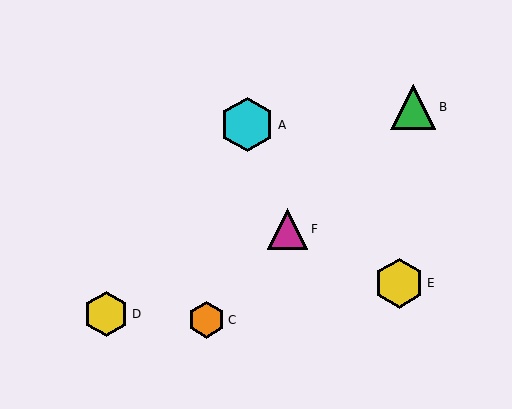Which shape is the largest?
The cyan hexagon (labeled A) is the largest.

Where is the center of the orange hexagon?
The center of the orange hexagon is at (207, 320).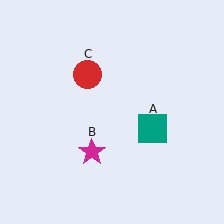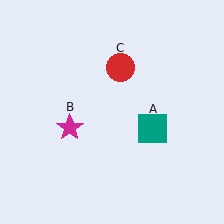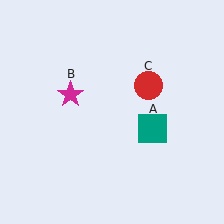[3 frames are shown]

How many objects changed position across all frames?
2 objects changed position: magenta star (object B), red circle (object C).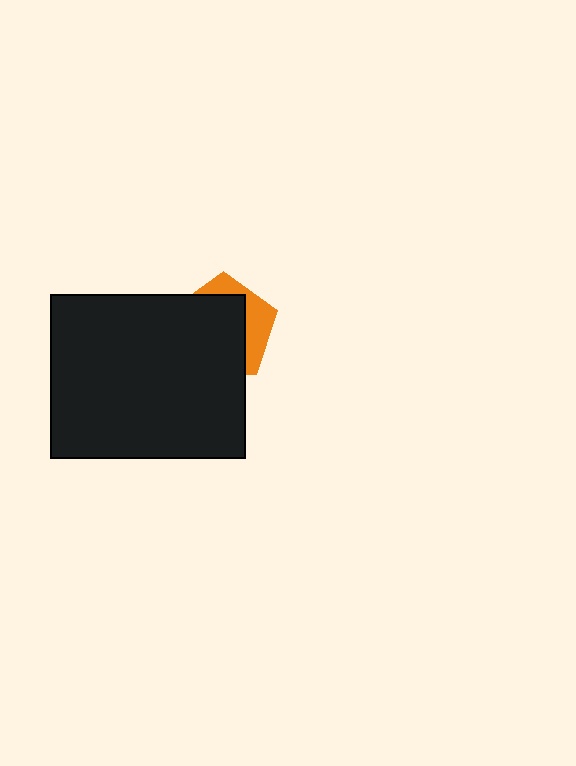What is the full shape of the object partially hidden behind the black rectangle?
The partially hidden object is an orange pentagon.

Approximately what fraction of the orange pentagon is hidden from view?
Roughly 69% of the orange pentagon is hidden behind the black rectangle.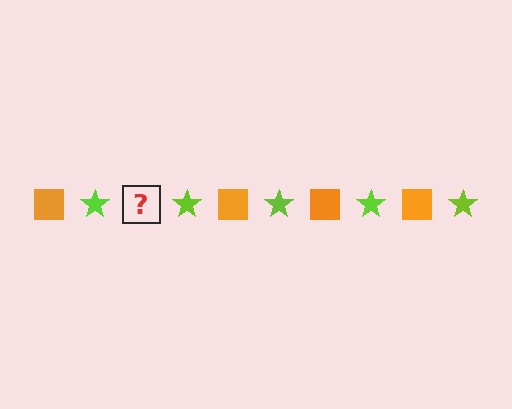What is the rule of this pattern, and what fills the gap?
The rule is that the pattern alternates between orange square and lime star. The gap should be filled with an orange square.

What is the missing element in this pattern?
The missing element is an orange square.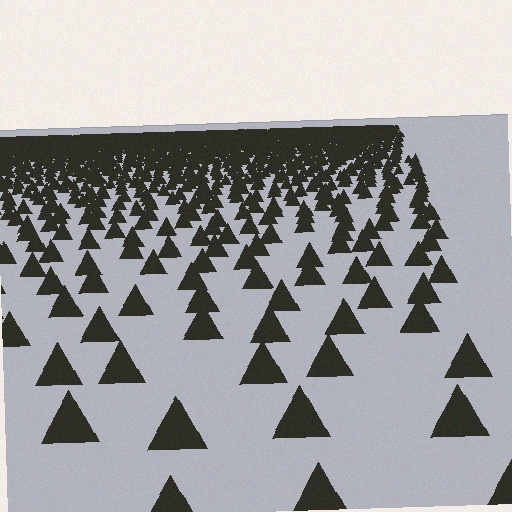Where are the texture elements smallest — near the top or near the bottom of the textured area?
Near the top.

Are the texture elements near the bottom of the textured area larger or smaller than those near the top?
Larger. Near the bottom, elements are closer to the viewer and appear at a bigger on-screen size.